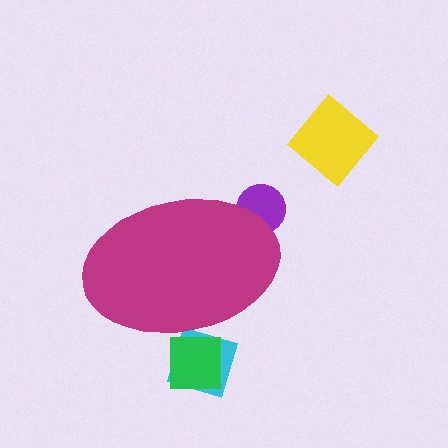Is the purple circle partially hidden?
Yes, the purple circle is partially hidden behind the magenta ellipse.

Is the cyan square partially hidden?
Yes, the cyan square is partially hidden behind the magenta ellipse.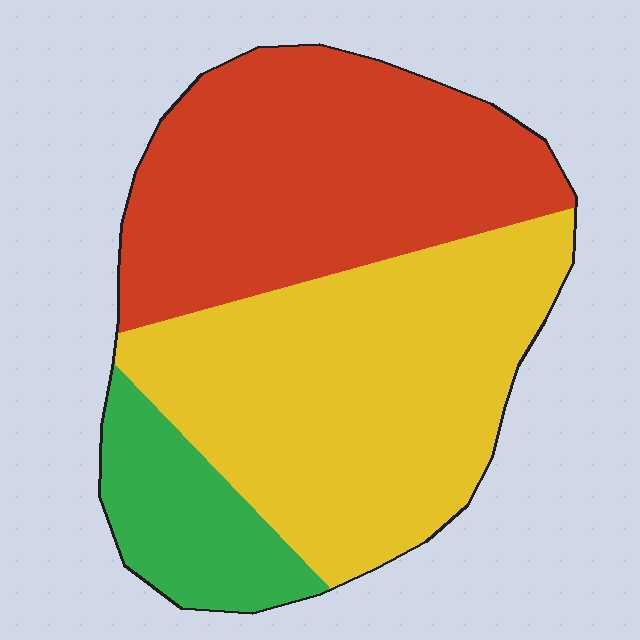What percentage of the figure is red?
Red takes up between a third and a half of the figure.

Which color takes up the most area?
Yellow, at roughly 45%.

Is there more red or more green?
Red.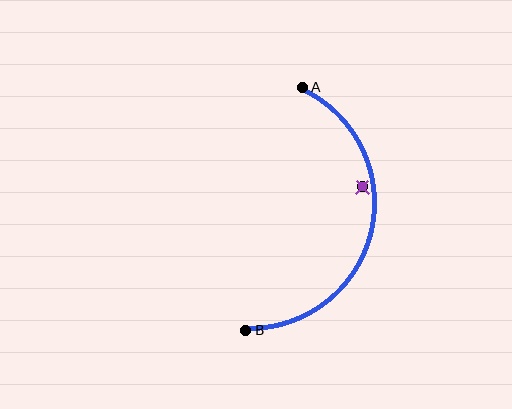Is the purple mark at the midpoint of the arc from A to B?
No — the purple mark does not lie on the arc at all. It sits slightly inside the curve.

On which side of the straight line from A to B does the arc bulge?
The arc bulges to the right of the straight line connecting A and B.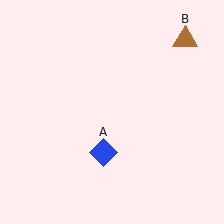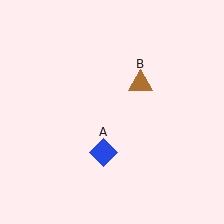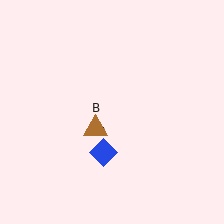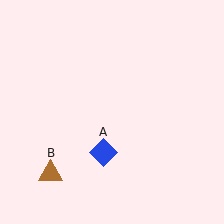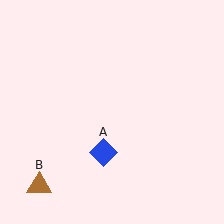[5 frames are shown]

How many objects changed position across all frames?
1 object changed position: brown triangle (object B).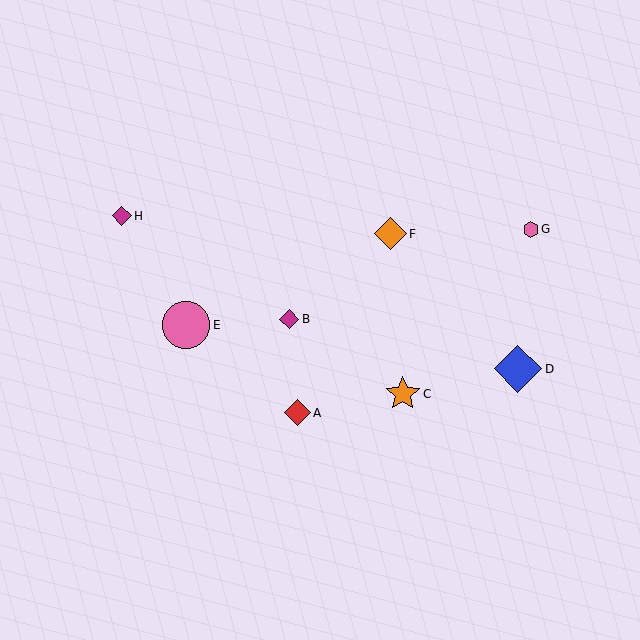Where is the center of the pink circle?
The center of the pink circle is at (186, 325).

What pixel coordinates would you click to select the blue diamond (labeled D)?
Click at (518, 369) to select the blue diamond D.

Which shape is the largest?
The blue diamond (labeled D) is the largest.